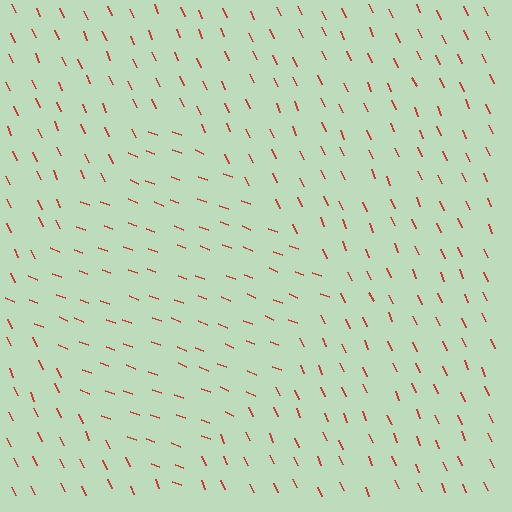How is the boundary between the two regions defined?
The boundary is defined purely by a change in line orientation (approximately 45 degrees difference). All lines are the same color and thickness.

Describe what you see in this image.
The image is filled with small red line segments. A diamond region in the image has lines oriented differently from the surrounding lines, creating a visible texture boundary.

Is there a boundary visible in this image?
Yes, there is a texture boundary formed by a change in line orientation.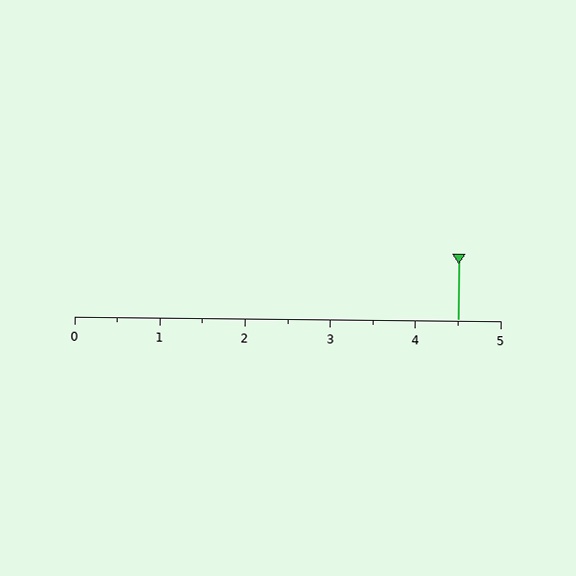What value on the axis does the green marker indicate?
The marker indicates approximately 4.5.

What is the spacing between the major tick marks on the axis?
The major ticks are spaced 1 apart.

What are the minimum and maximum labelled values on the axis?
The axis runs from 0 to 5.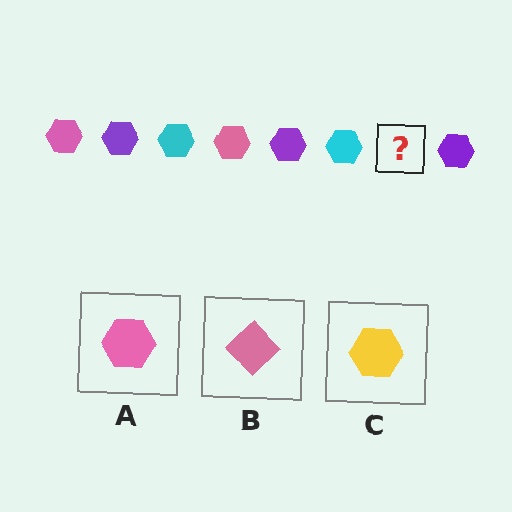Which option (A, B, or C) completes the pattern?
A.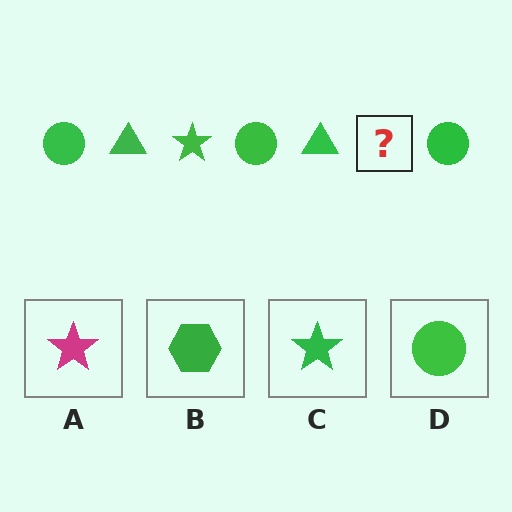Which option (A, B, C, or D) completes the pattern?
C.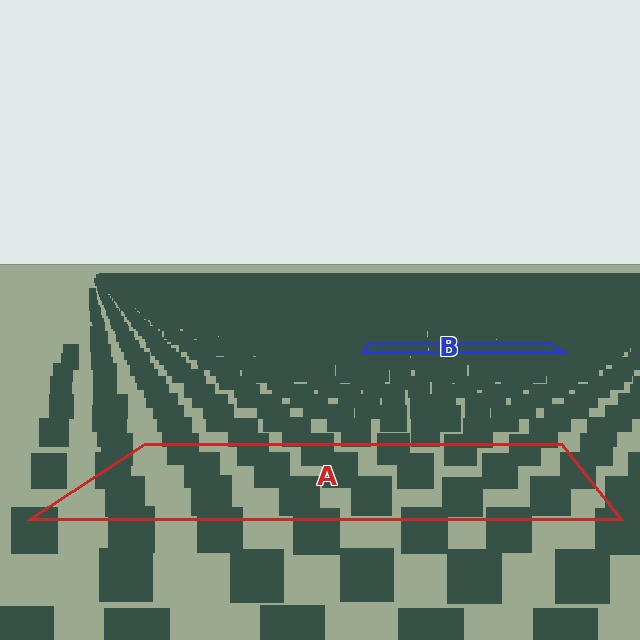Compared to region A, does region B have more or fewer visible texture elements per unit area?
Region B has more texture elements per unit area — they are packed more densely because it is farther away.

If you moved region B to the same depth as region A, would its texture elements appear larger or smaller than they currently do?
They would appear larger. At a closer depth, the same texture elements are projected at a bigger on-screen size.